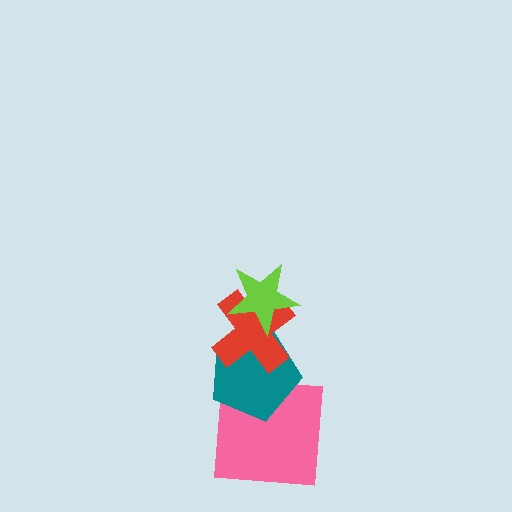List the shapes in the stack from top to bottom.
From top to bottom: the lime star, the red cross, the teal pentagon, the pink square.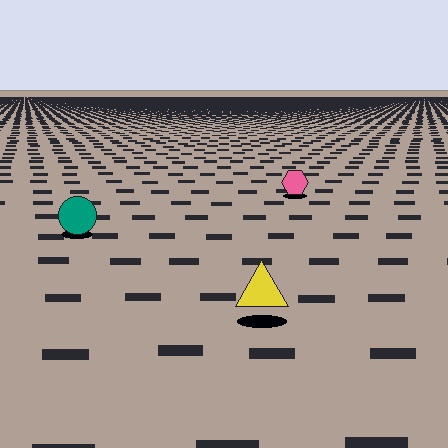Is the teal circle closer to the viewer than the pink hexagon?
Yes. The teal circle is closer — you can tell from the texture gradient: the ground texture is coarser near it.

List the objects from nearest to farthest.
From nearest to farthest: the yellow triangle, the teal circle, the pink hexagon.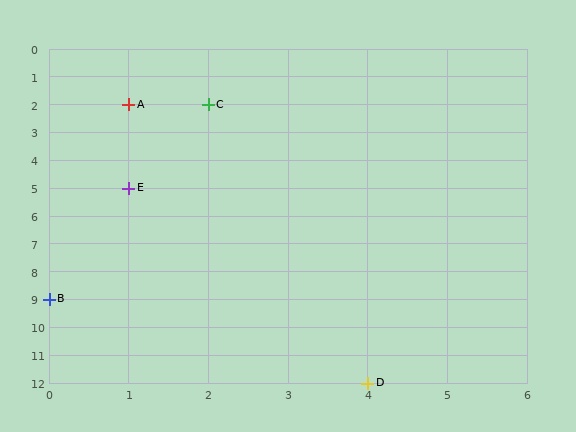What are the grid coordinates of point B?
Point B is at grid coordinates (0, 9).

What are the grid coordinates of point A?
Point A is at grid coordinates (1, 2).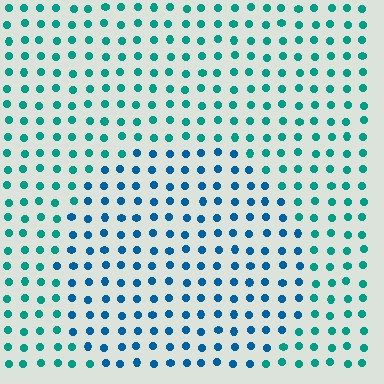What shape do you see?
I see a circle.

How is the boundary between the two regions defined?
The boundary is defined purely by a slight shift in hue (about 32 degrees). Spacing, size, and orientation are identical on both sides.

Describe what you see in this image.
The image is filled with small teal elements in a uniform arrangement. A circle-shaped region is visible where the elements are tinted to a slightly different hue, forming a subtle color boundary.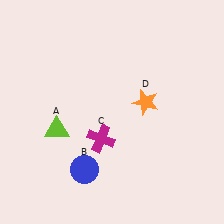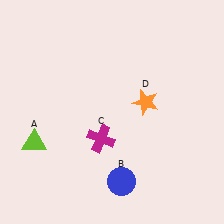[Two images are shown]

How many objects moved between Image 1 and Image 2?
2 objects moved between the two images.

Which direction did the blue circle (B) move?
The blue circle (B) moved right.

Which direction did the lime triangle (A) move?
The lime triangle (A) moved left.